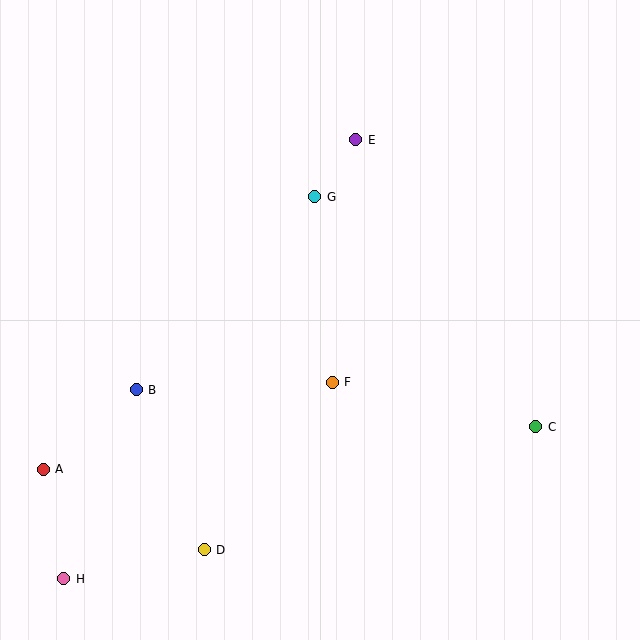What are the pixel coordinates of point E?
Point E is at (356, 140).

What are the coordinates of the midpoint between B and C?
The midpoint between B and C is at (336, 408).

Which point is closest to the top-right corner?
Point E is closest to the top-right corner.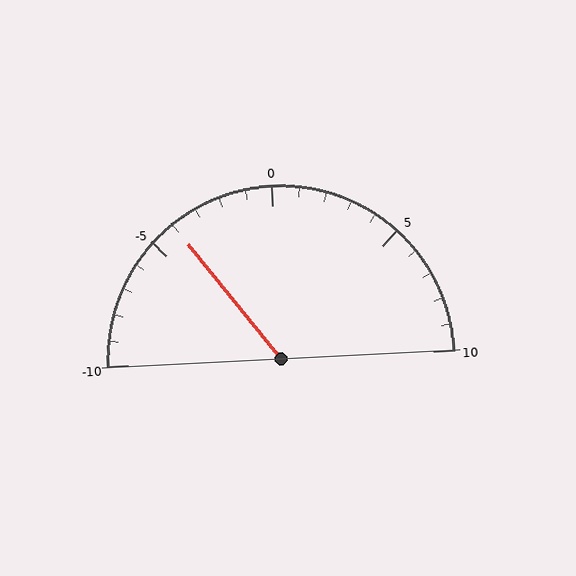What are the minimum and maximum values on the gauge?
The gauge ranges from -10 to 10.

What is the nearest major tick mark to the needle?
The nearest major tick mark is -5.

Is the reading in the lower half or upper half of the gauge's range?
The reading is in the lower half of the range (-10 to 10).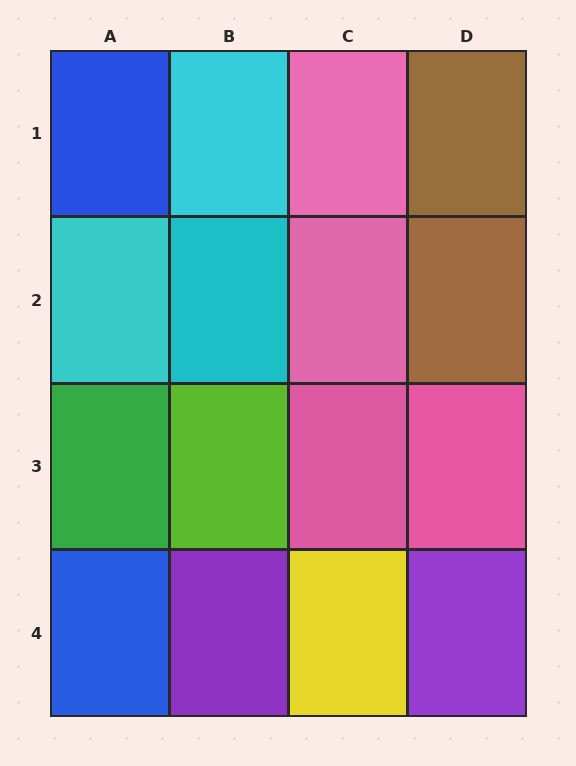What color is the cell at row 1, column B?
Cyan.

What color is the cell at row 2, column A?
Cyan.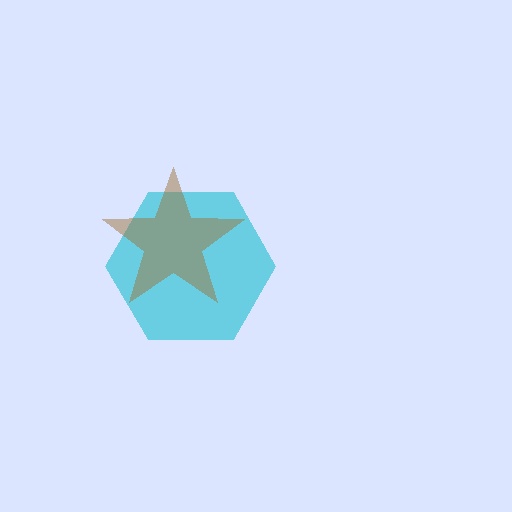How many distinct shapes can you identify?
There are 2 distinct shapes: a cyan hexagon, a brown star.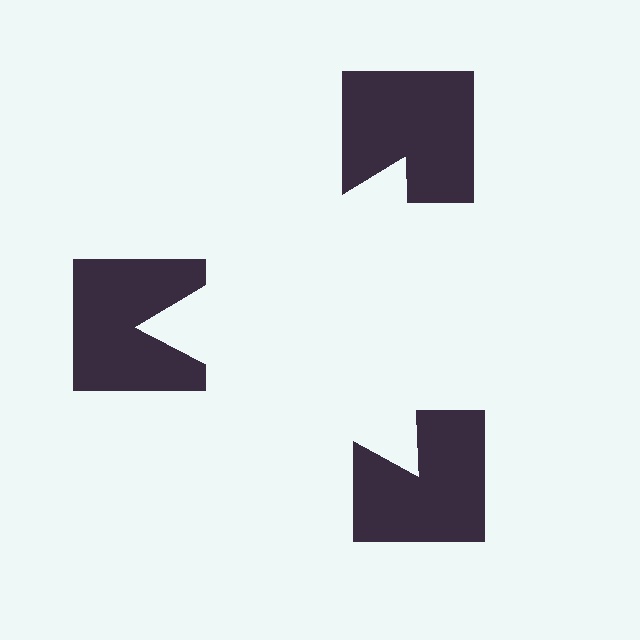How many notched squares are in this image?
There are 3 — one at each vertex of the illusory triangle.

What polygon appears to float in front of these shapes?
An illusory triangle — its edges are inferred from the aligned wedge cuts in the notched squares, not physically drawn.